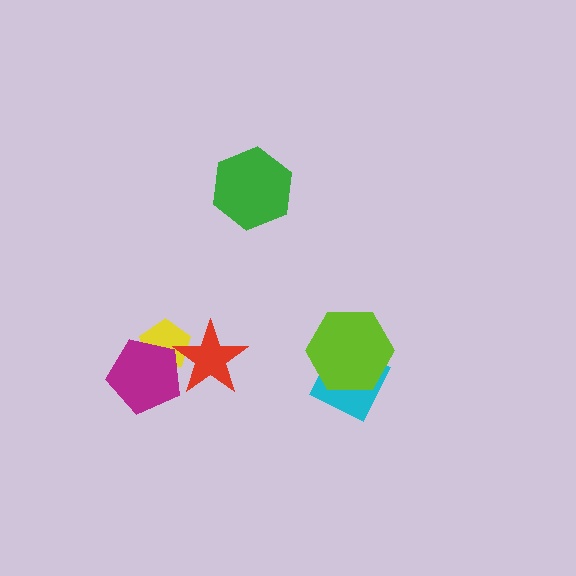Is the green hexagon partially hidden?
No, no other shape covers it.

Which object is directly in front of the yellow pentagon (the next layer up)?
The magenta pentagon is directly in front of the yellow pentagon.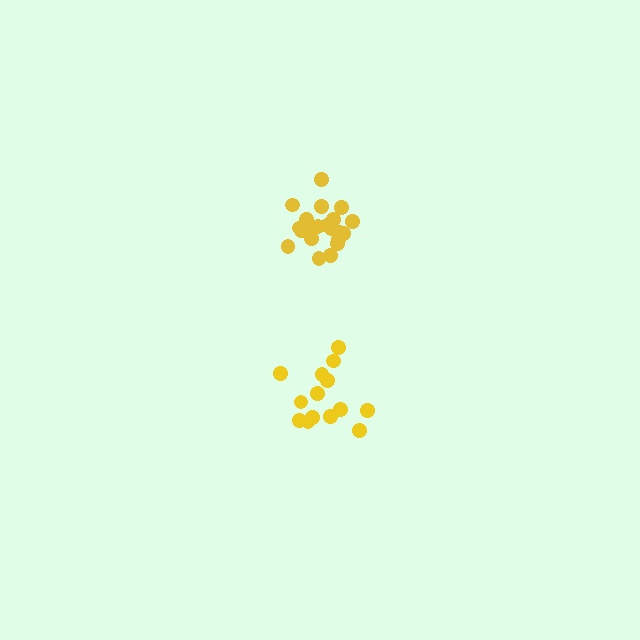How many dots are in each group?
Group 1: 21 dots, Group 2: 15 dots (36 total).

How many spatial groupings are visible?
There are 2 spatial groupings.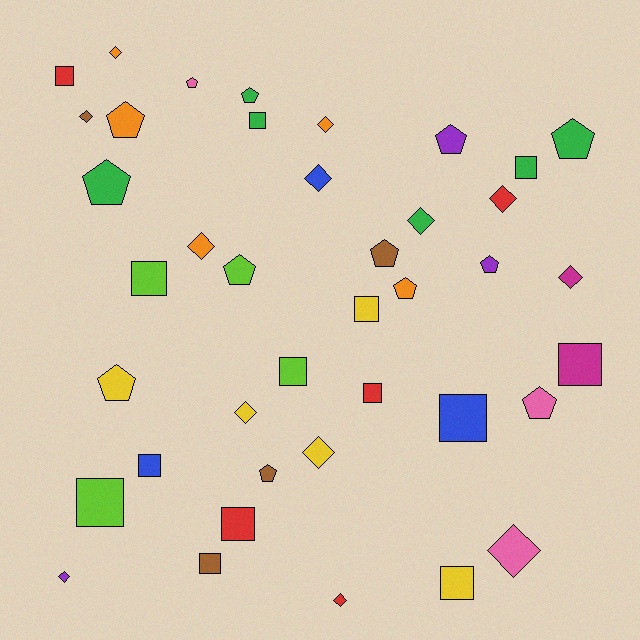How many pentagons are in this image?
There are 13 pentagons.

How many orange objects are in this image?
There are 5 orange objects.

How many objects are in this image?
There are 40 objects.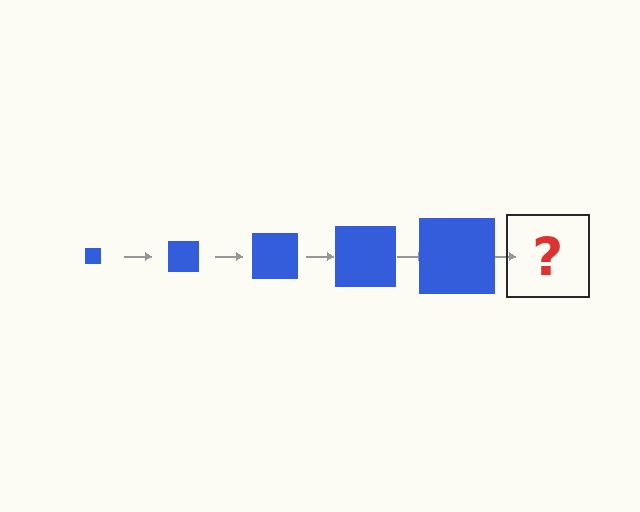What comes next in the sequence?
The next element should be a blue square, larger than the previous one.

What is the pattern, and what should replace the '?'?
The pattern is that the square gets progressively larger each step. The '?' should be a blue square, larger than the previous one.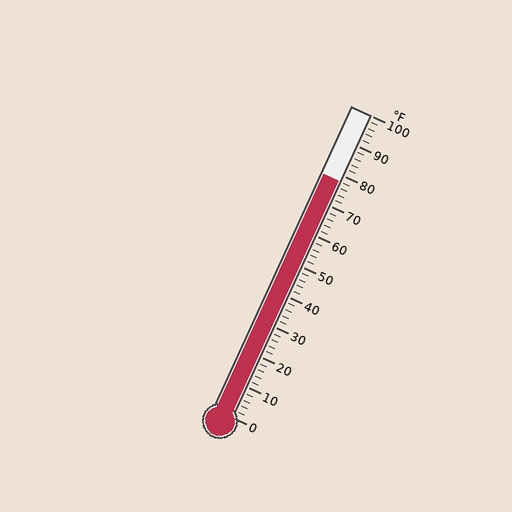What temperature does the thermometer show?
The thermometer shows approximately 78°F.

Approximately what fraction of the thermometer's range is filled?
The thermometer is filled to approximately 80% of its range.